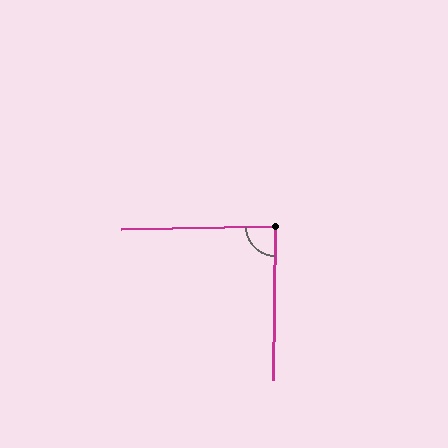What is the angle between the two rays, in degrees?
Approximately 88 degrees.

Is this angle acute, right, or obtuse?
It is approximately a right angle.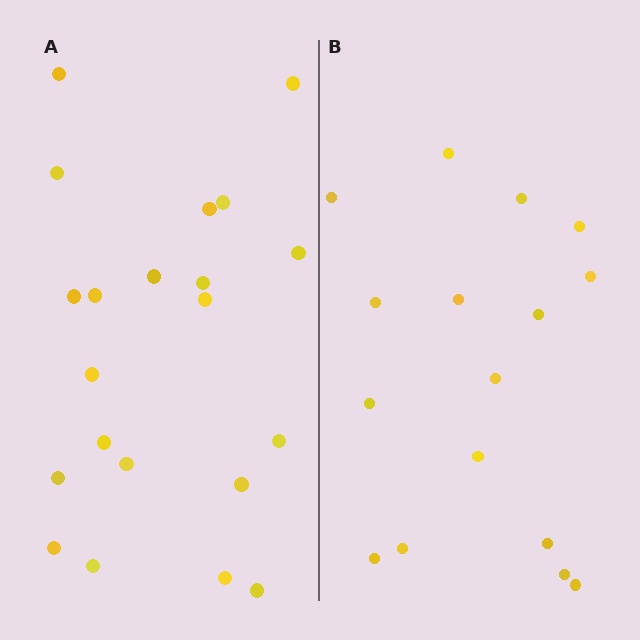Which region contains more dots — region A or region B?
Region A (the left region) has more dots.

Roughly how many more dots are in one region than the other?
Region A has about 5 more dots than region B.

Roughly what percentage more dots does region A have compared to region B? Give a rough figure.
About 30% more.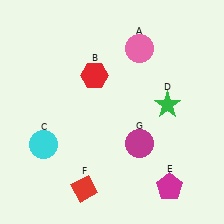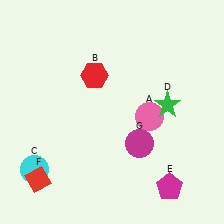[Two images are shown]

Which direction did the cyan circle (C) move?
The cyan circle (C) moved down.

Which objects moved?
The objects that moved are: the pink circle (A), the cyan circle (C), the red diamond (F).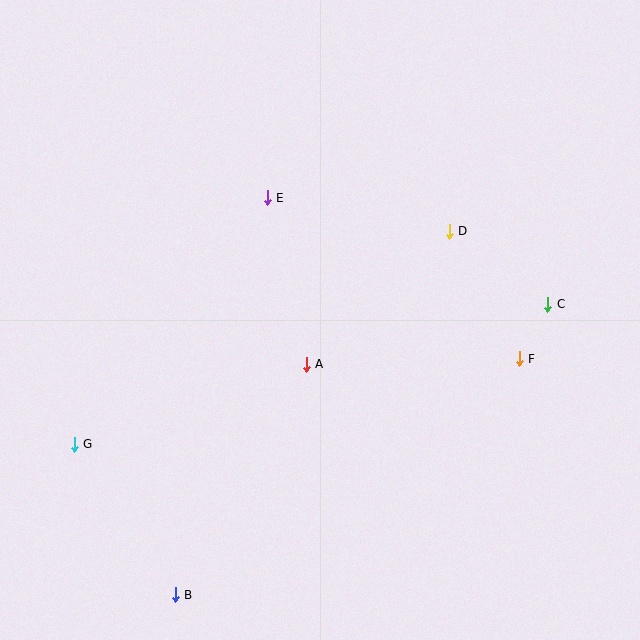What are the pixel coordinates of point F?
Point F is at (519, 359).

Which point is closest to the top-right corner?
Point D is closest to the top-right corner.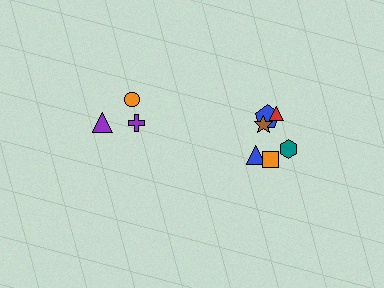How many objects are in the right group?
There are 6 objects.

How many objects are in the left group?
There are 3 objects.